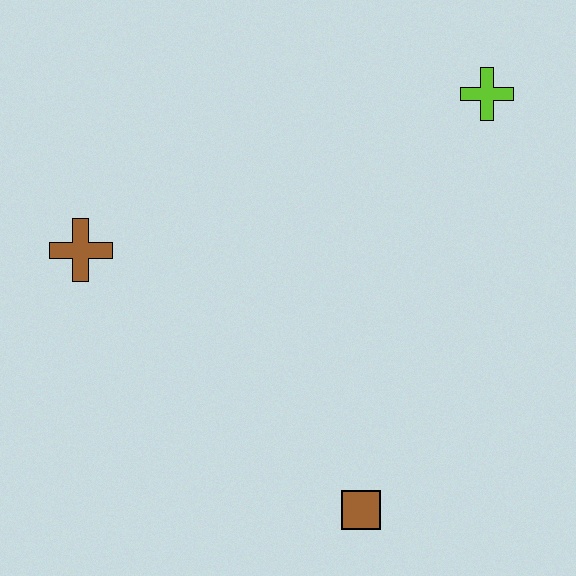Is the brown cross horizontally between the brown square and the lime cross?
No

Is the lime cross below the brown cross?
No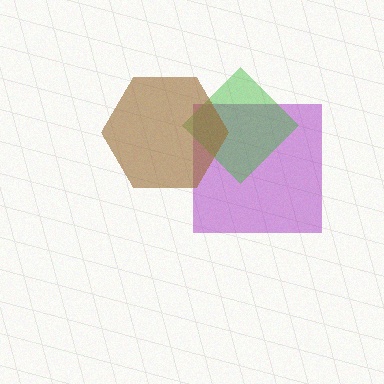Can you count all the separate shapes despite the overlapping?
Yes, there are 3 separate shapes.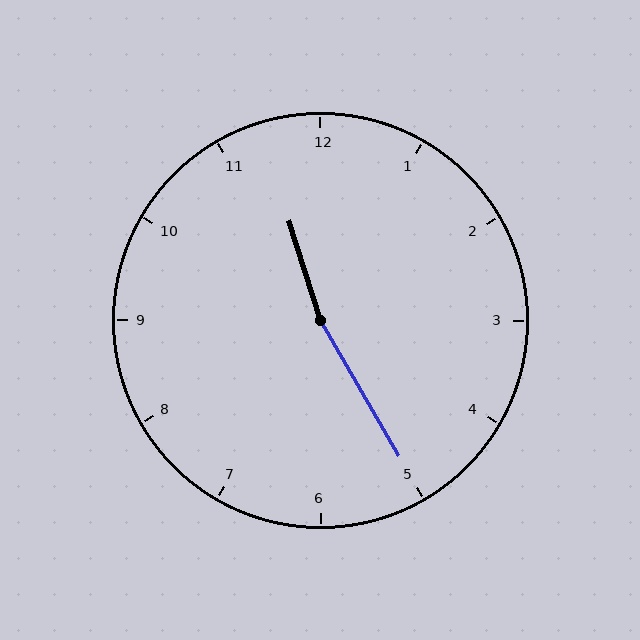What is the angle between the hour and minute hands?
Approximately 168 degrees.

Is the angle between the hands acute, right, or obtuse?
It is obtuse.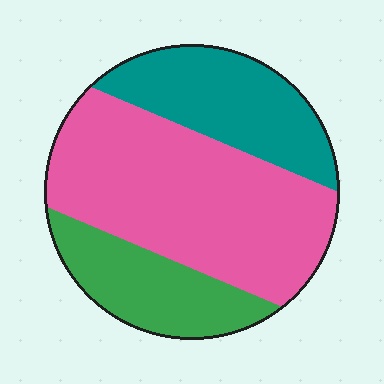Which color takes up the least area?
Green, at roughly 20%.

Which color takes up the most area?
Pink, at roughly 55%.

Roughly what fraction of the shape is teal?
Teal covers 26% of the shape.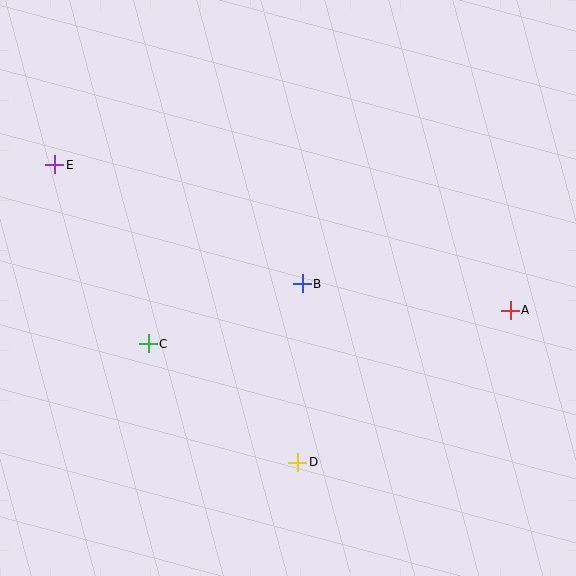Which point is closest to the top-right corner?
Point A is closest to the top-right corner.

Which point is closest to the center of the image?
Point B at (302, 284) is closest to the center.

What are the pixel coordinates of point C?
Point C is at (148, 344).